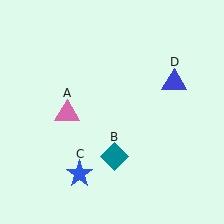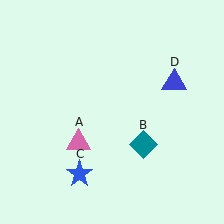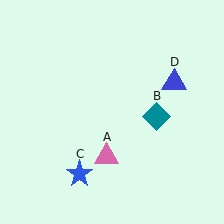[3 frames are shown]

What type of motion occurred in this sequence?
The pink triangle (object A), teal diamond (object B) rotated counterclockwise around the center of the scene.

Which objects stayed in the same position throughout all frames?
Blue star (object C) and blue triangle (object D) remained stationary.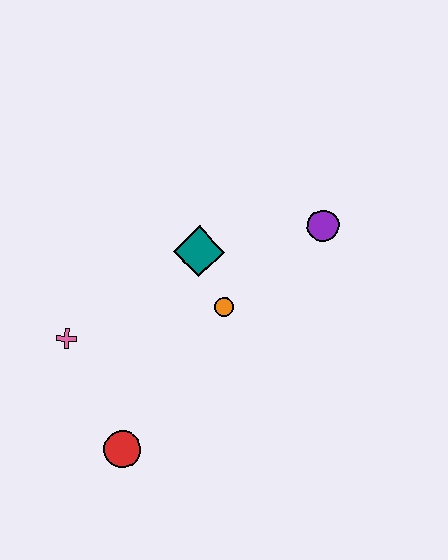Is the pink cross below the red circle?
No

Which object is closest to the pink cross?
The red circle is closest to the pink cross.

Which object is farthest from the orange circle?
The red circle is farthest from the orange circle.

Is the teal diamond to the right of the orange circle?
No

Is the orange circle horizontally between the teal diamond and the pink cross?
No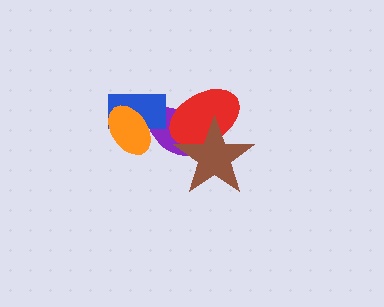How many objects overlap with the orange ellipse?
2 objects overlap with the orange ellipse.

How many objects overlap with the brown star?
2 objects overlap with the brown star.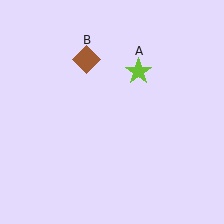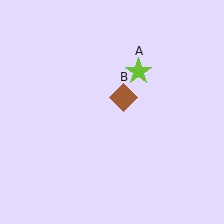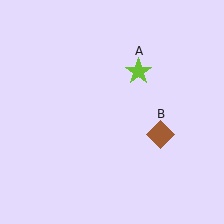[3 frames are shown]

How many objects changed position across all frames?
1 object changed position: brown diamond (object B).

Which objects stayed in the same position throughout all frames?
Lime star (object A) remained stationary.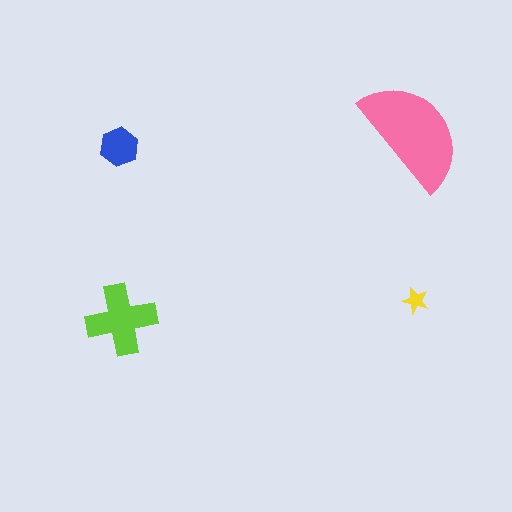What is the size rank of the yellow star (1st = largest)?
4th.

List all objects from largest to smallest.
The pink semicircle, the lime cross, the blue hexagon, the yellow star.